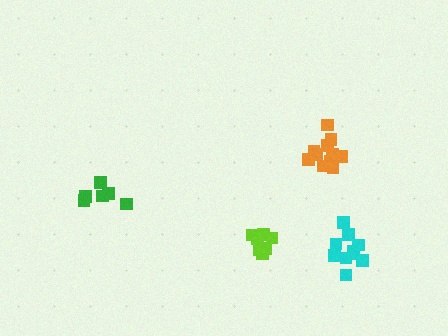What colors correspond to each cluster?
The clusters are colored: cyan, lime, green, orange.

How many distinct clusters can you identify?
There are 4 distinct clusters.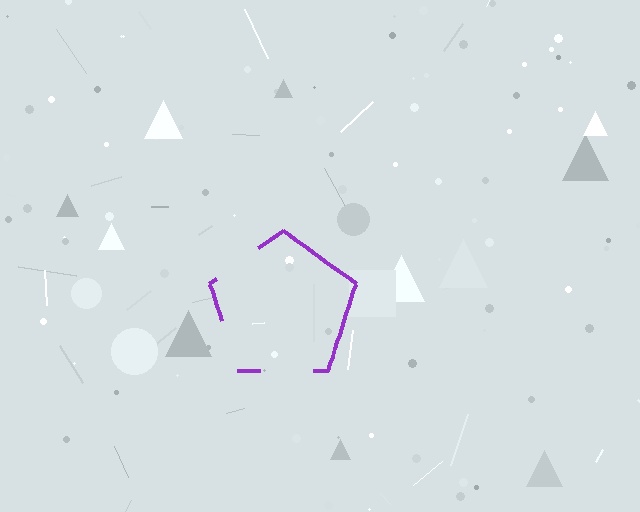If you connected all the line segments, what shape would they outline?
They would outline a pentagon.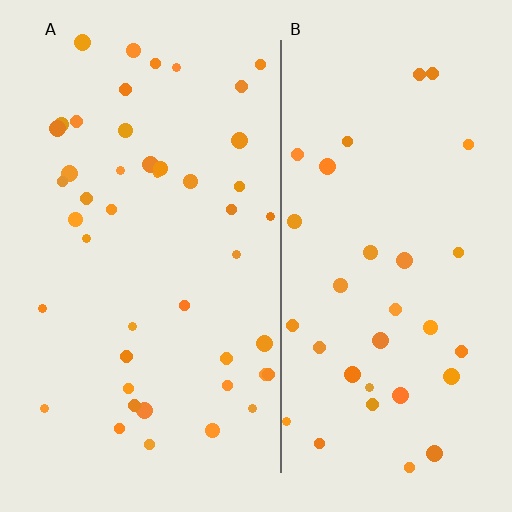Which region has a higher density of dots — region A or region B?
A (the left).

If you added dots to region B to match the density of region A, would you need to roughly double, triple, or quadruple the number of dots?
Approximately double.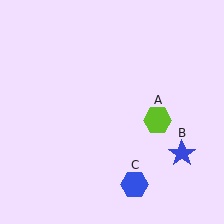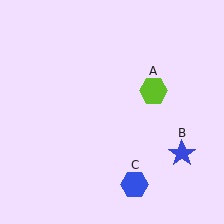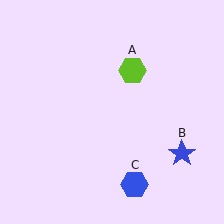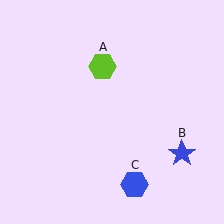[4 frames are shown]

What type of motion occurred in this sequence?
The lime hexagon (object A) rotated counterclockwise around the center of the scene.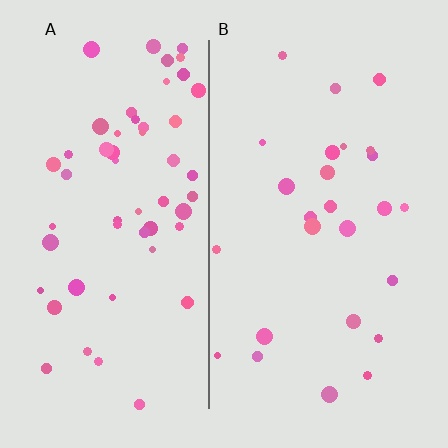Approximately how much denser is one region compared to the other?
Approximately 2.1× — region A over region B.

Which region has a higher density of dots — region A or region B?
A (the left).